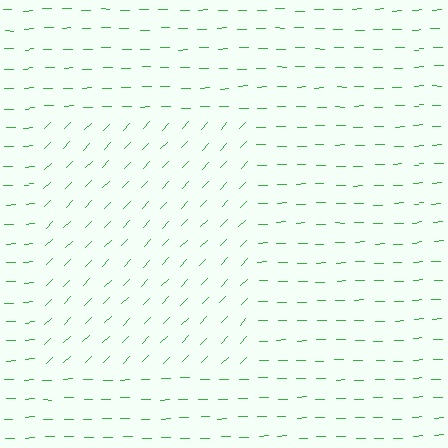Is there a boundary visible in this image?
Yes, there is a texture boundary formed by a change in line orientation.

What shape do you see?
I see a rectangle.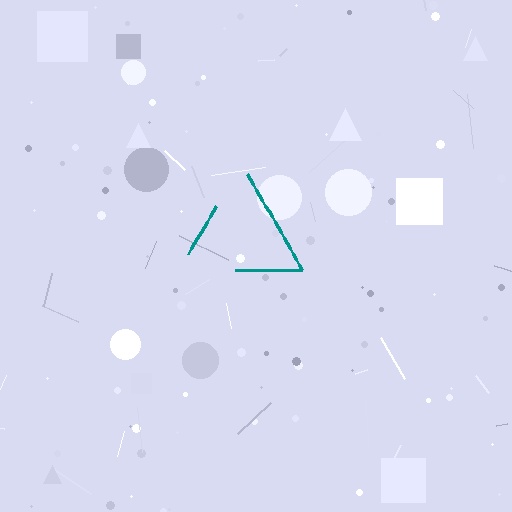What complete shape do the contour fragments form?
The contour fragments form a triangle.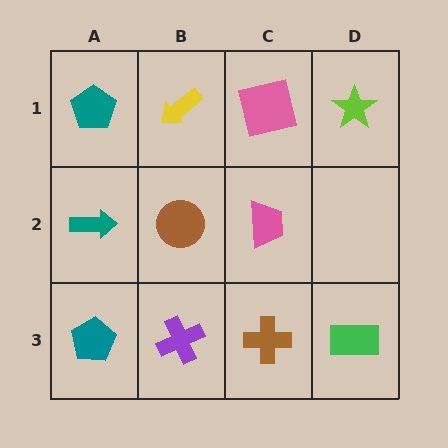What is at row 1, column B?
A yellow arrow.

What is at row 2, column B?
A brown circle.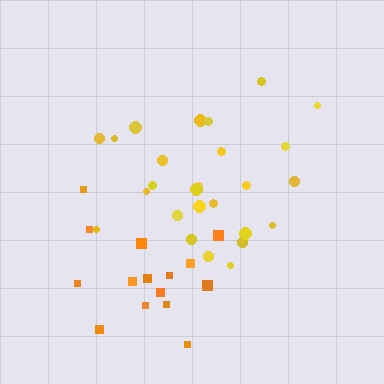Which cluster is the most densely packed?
Orange.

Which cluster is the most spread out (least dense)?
Yellow.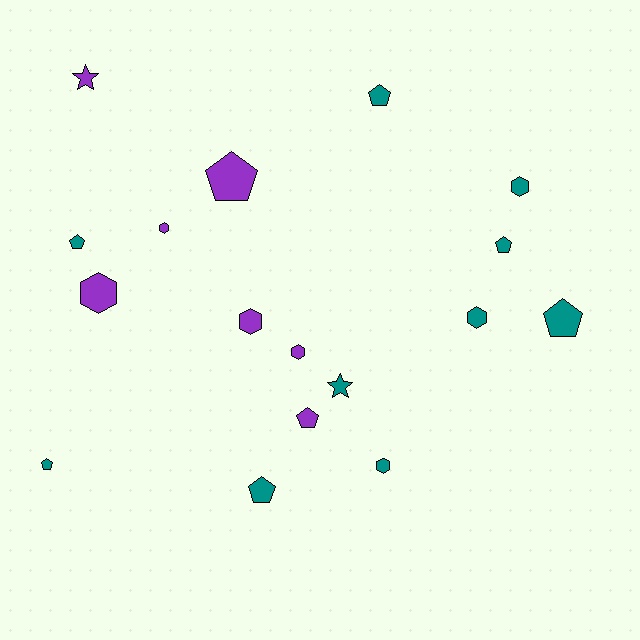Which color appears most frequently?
Teal, with 10 objects.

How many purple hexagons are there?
There are 4 purple hexagons.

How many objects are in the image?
There are 17 objects.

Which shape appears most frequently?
Pentagon, with 8 objects.